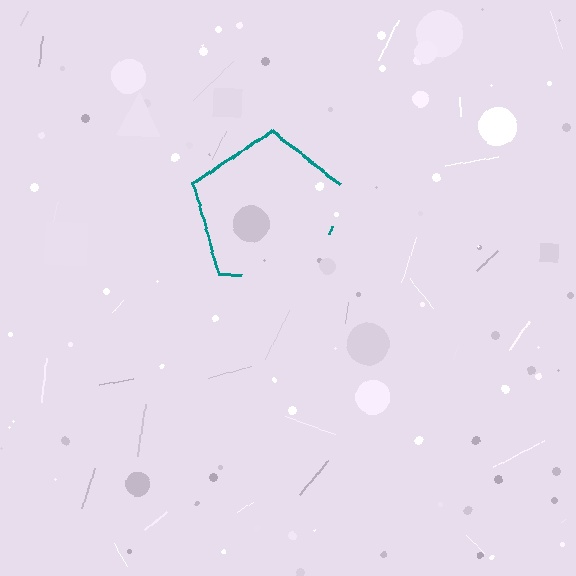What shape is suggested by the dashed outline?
The dashed outline suggests a pentagon.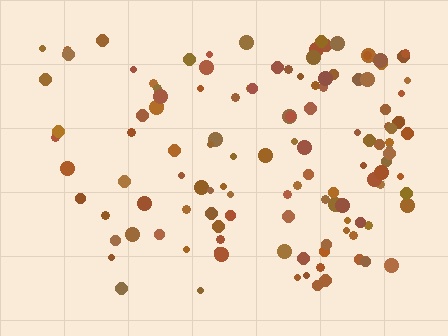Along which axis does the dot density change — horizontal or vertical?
Horizontal.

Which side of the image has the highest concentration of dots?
The right.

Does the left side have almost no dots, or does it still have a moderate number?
Still a moderate number, just noticeably fewer than the right.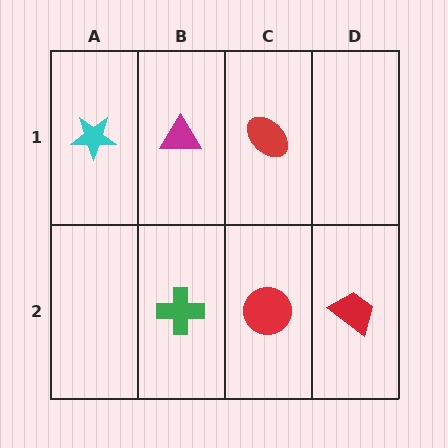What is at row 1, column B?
A magenta triangle.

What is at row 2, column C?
A red circle.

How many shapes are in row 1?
3 shapes.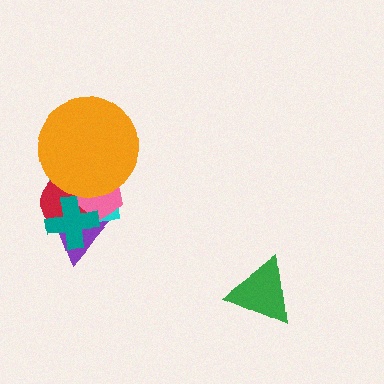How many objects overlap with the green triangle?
0 objects overlap with the green triangle.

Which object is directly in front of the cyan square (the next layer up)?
The red circle is directly in front of the cyan square.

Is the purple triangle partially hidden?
Yes, it is partially covered by another shape.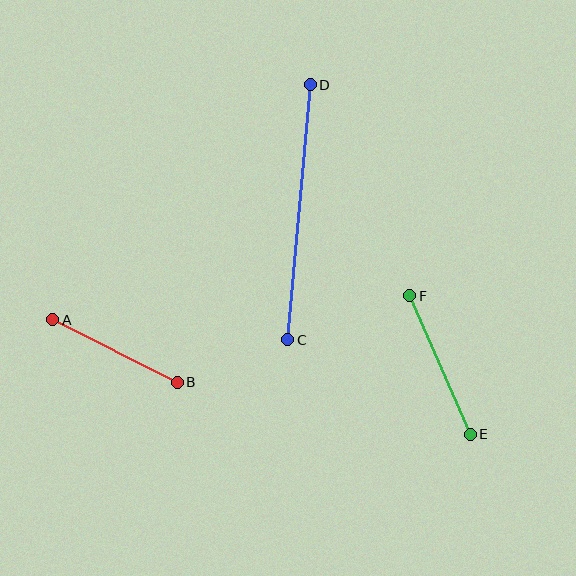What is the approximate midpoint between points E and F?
The midpoint is at approximately (440, 365) pixels.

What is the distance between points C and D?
The distance is approximately 256 pixels.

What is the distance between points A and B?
The distance is approximately 140 pixels.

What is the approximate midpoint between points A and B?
The midpoint is at approximately (115, 351) pixels.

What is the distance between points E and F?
The distance is approximately 151 pixels.